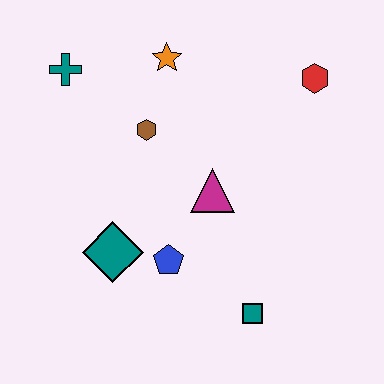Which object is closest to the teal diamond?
The blue pentagon is closest to the teal diamond.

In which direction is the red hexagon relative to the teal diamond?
The red hexagon is to the right of the teal diamond.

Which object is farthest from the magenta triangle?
The teal cross is farthest from the magenta triangle.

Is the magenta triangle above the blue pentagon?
Yes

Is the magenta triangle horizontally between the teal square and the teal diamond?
Yes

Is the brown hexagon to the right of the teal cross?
Yes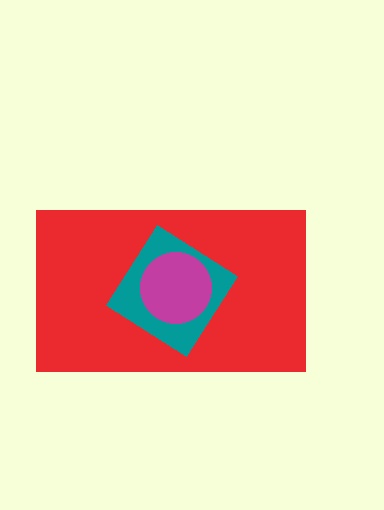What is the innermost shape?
The magenta circle.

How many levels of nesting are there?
3.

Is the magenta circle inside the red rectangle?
Yes.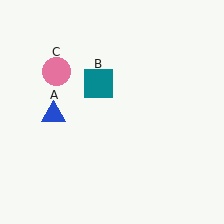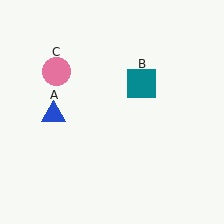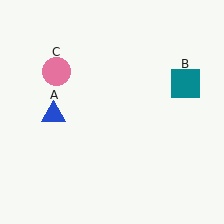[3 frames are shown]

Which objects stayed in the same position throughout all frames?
Blue triangle (object A) and pink circle (object C) remained stationary.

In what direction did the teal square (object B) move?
The teal square (object B) moved right.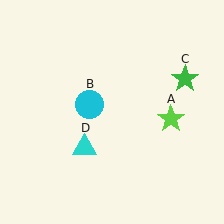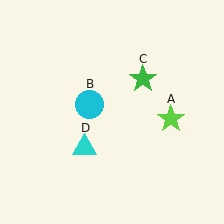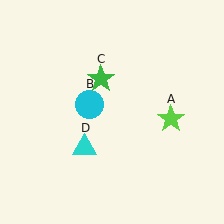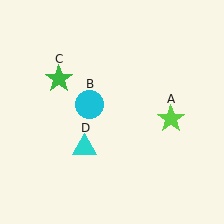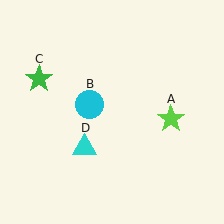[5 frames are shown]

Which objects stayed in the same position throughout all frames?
Lime star (object A) and cyan circle (object B) and cyan triangle (object D) remained stationary.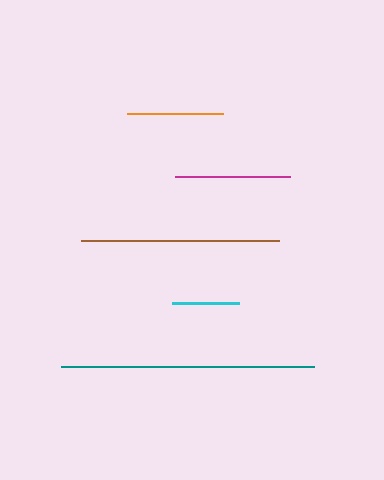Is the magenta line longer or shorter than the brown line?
The brown line is longer than the magenta line.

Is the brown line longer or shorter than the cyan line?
The brown line is longer than the cyan line.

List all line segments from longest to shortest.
From longest to shortest: teal, brown, magenta, orange, cyan.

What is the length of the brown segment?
The brown segment is approximately 198 pixels long.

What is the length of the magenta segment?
The magenta segment is approximately 115 pixels long.